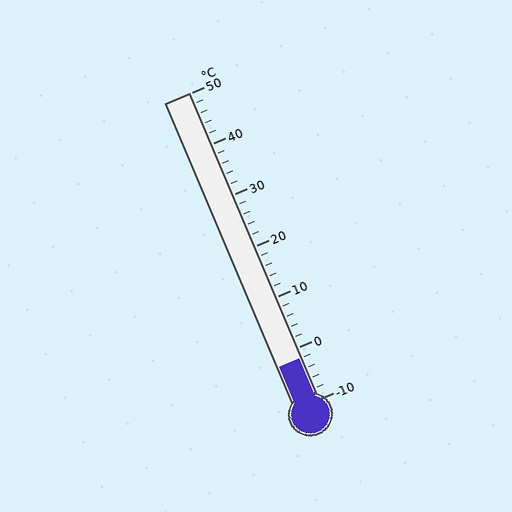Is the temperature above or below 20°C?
The temperature is below 20°C.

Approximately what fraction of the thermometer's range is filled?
The thermometer is filled to approximately 15% of its range.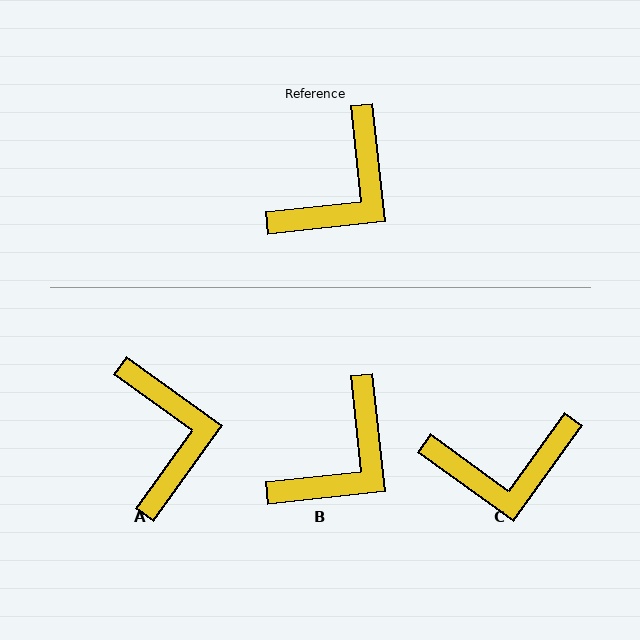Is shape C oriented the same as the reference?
No, it is off by about 42 degrees.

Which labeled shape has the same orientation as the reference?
B.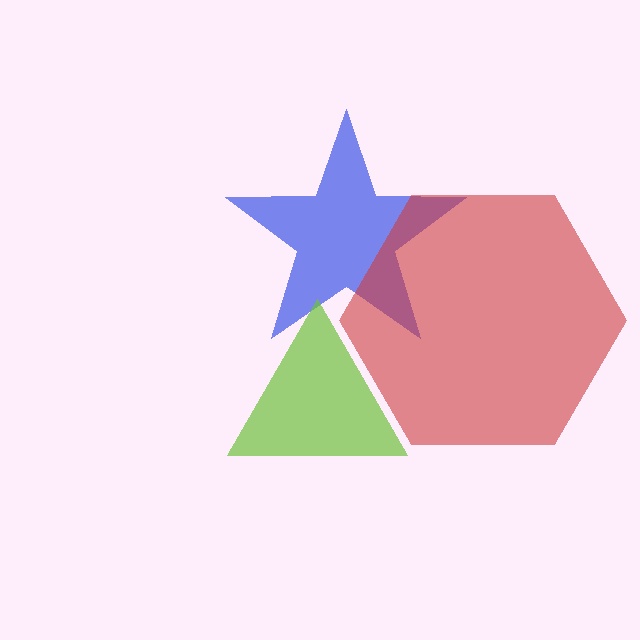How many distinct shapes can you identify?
There are 3 distinct shapes: a blue star, a red hexagon, a lime triangle.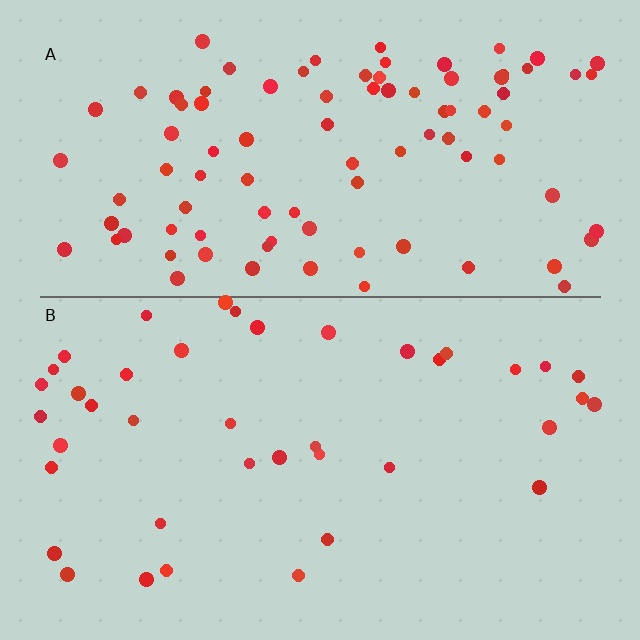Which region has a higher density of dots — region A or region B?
A (the top).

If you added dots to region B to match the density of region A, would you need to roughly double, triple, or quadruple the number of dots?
Approximately double.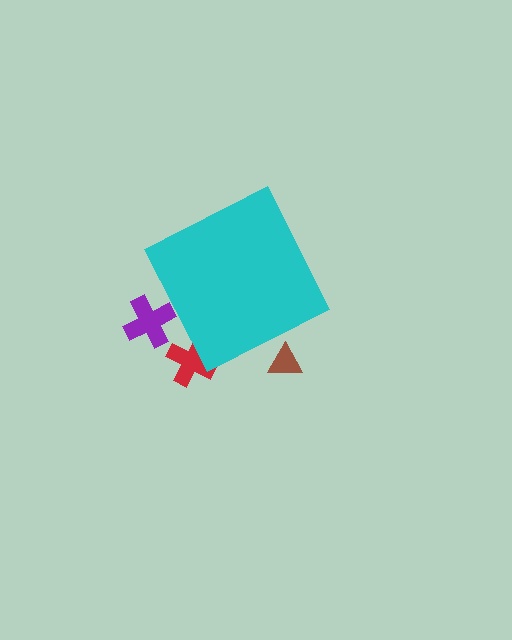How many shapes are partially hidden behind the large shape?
3 shapes are partially hidden.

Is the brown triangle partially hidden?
Yes, the brown triangle is partially hidden behind the cyan diamond.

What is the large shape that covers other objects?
A cyan diamond.